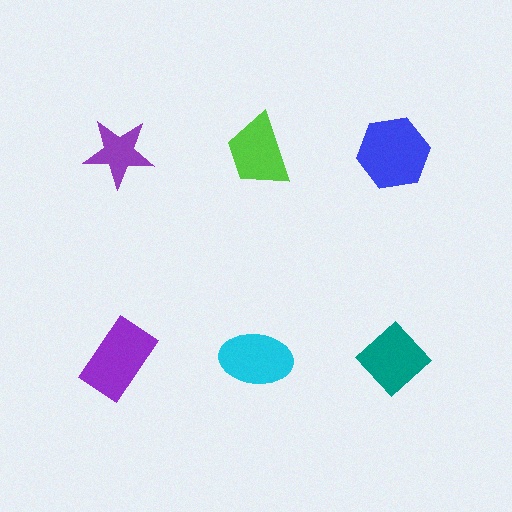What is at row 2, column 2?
A cyan ellipse.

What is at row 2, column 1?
A purple rectangle.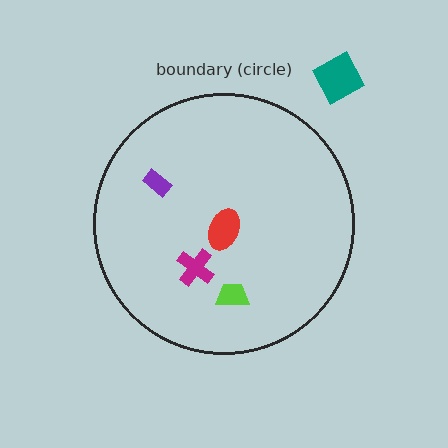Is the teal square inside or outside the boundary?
Outside.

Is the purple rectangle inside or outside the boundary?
Inside.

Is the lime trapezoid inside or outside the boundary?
Inside.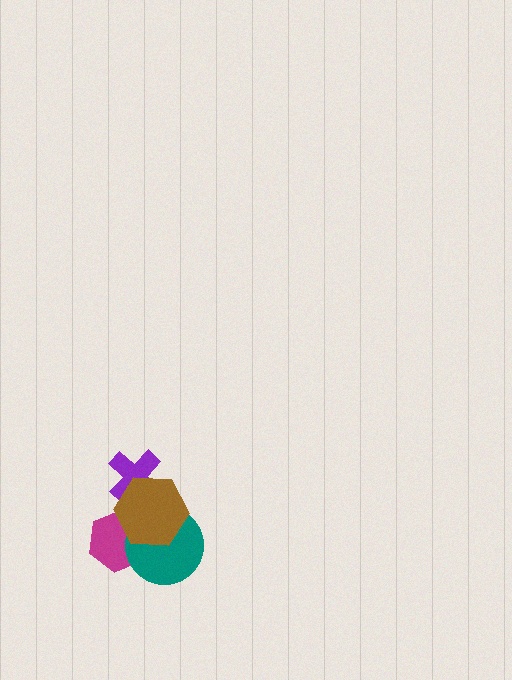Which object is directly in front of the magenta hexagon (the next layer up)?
The teal circle is directly in front of the magenta hexagon.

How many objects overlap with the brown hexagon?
3 objects overlap with the brown hexagon.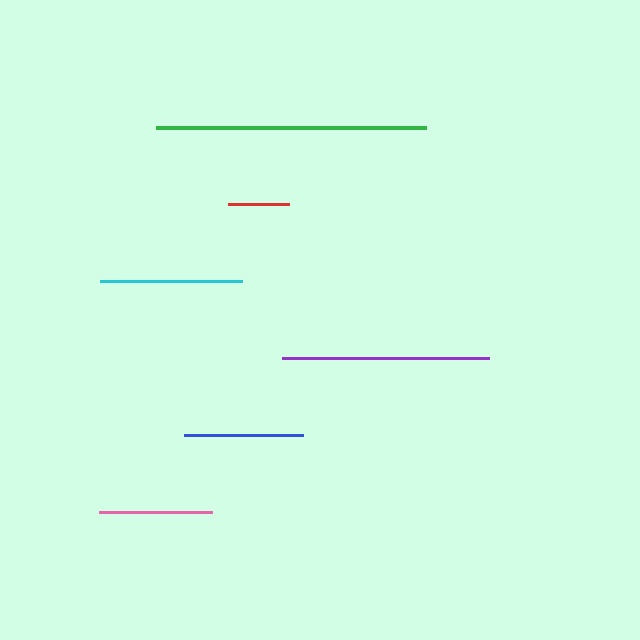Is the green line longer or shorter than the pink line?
The green line is longer than the pink line.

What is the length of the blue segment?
The blue segment is approximately 119 pixels long.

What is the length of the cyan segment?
The cyan segment is approximately 142 pixels long.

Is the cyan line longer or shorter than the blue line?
The cyan line is longer than the blue line.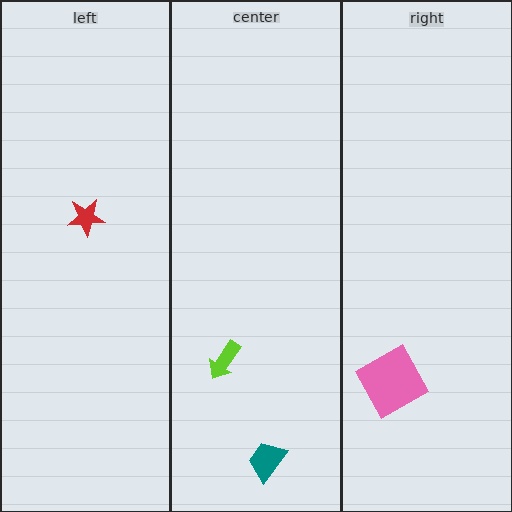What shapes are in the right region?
The pink square.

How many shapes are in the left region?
1.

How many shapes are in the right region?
1.